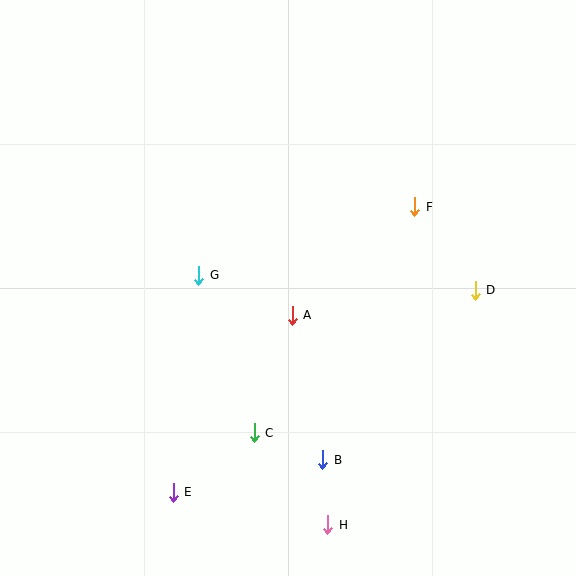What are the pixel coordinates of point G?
Point G is at (199, 275).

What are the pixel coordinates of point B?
Point B is at (323, 460).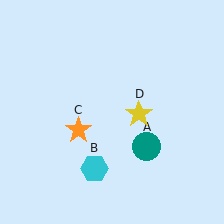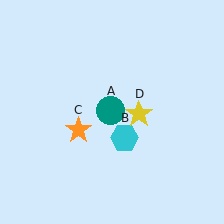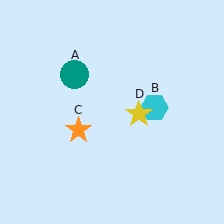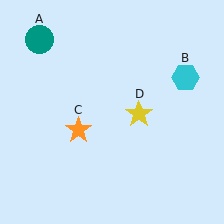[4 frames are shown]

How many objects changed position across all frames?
2 objects changed position: teal circle (object A), cyan hexagon (object B).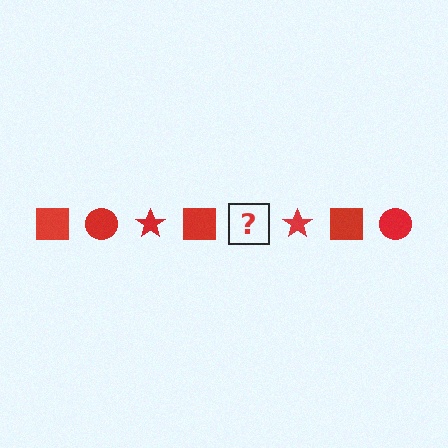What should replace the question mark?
The question mark should be replaced with a red circle.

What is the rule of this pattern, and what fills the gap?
The rule is that the pattern cycles through square, circle, star shapes in red. The gap should be filled with a red circle.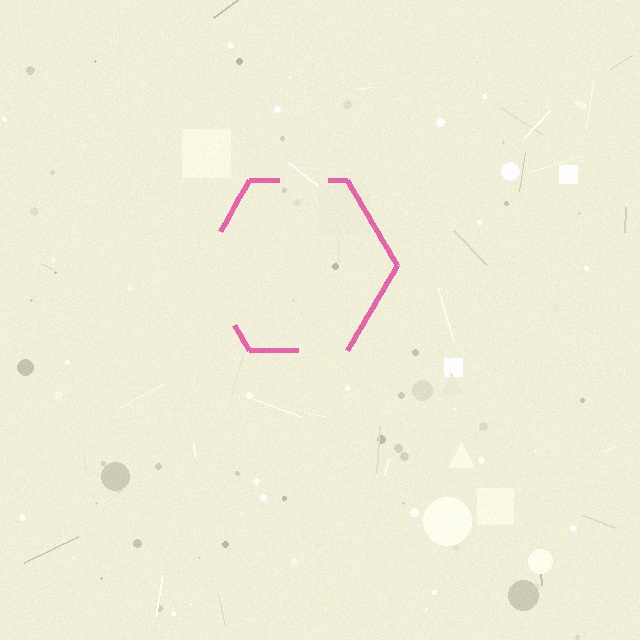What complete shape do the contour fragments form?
The contour fragments form a hexagon.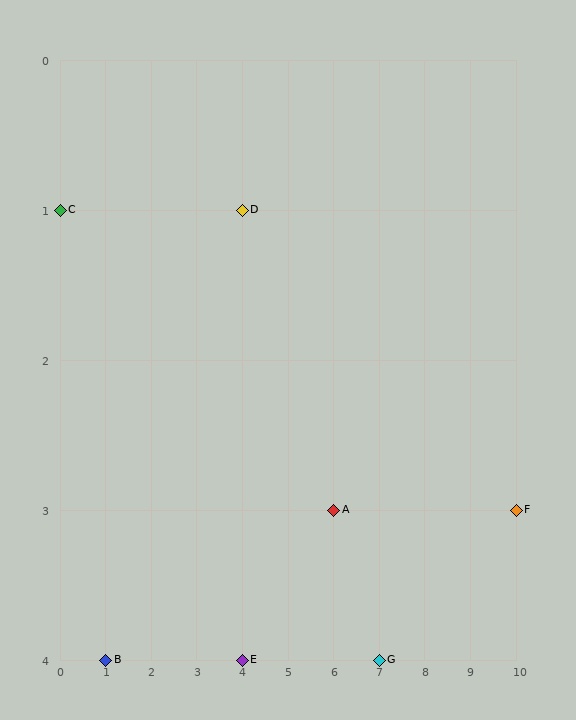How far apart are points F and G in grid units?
Points F and G are 3 columns and 1 row apart (about 3.2 grid units diagonally).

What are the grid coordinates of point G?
Point G is at grid coordinates (7, 4).